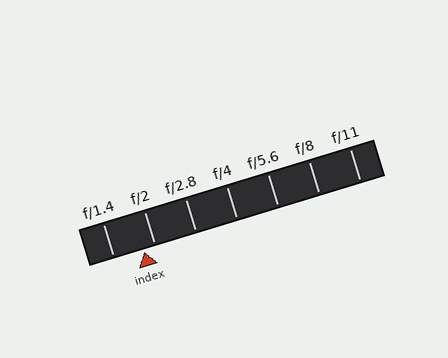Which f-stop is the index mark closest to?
The index mark is closest to f/2.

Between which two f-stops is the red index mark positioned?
The index mark is between f/1.4 and f/2.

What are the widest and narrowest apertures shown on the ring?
The widest aperture shown is f/1.4 and the narrowest is f/11.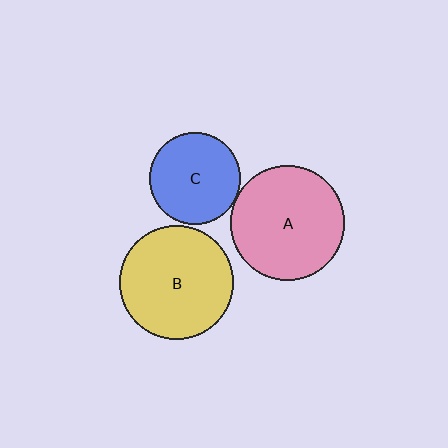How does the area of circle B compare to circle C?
Approximately 1.5 times.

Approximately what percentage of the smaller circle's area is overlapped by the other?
Approximately 5%.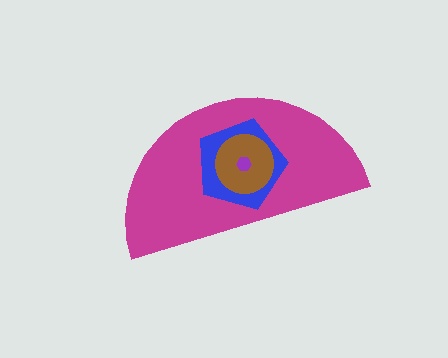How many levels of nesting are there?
4.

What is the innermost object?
The purple hexagon.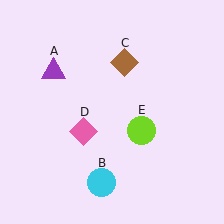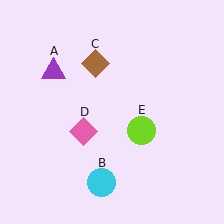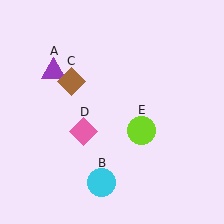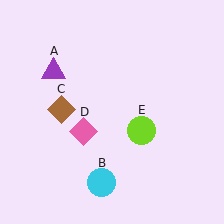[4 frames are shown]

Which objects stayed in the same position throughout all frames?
Purple triangle (object A) and cyan circle (object B) and pink diamond (object D) and lime circle (object E) remained stationary.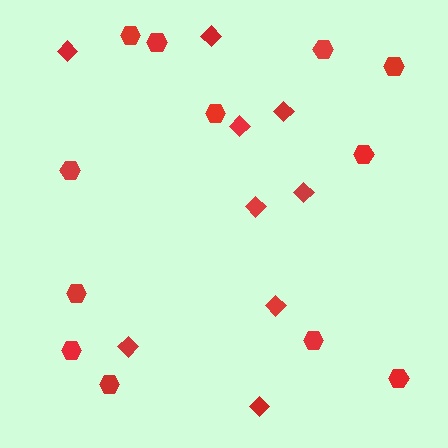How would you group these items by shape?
There are 2 groups: one group of hexagons (12) and one group of diamonds (9).